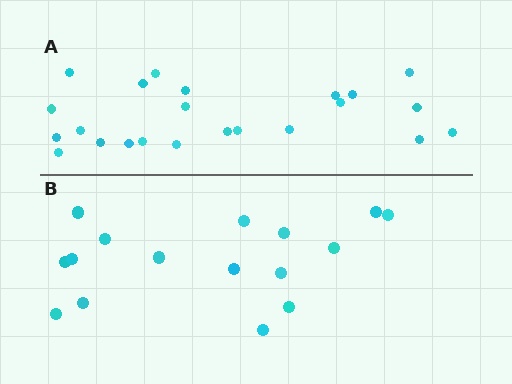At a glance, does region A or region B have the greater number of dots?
Region A (the top region) has more dots.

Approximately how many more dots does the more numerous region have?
Region A has roughly 8 or so more dots than region B.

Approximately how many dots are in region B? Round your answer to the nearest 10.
About 20 dots. (The exact count is 16, which rounds to 20.)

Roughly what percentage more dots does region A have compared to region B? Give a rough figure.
About 45% more.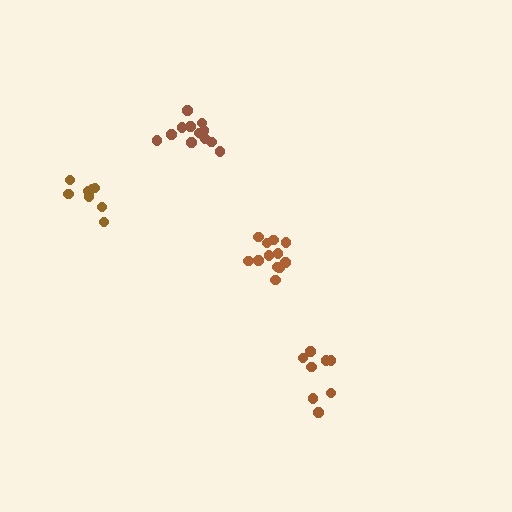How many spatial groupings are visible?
There are 4 spatial groupings.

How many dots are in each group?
Group 1: 12 dots, Group 2: 13 dots, Group 3: 8 dots, Group 4: 8 dots (41 total).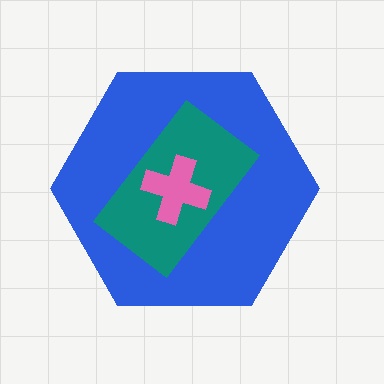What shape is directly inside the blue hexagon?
The teal rectangle.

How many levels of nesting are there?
3.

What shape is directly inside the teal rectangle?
The pink cross.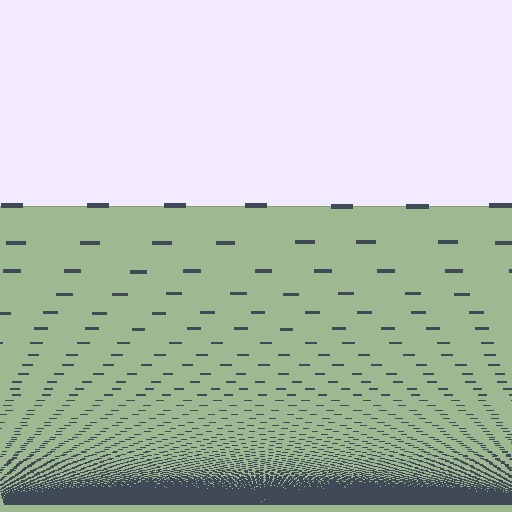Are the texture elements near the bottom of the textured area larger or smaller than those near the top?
Smaller. The gradient is inverted — elements near the bottom are smaller and denser.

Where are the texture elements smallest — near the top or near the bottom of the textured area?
Near the bottom.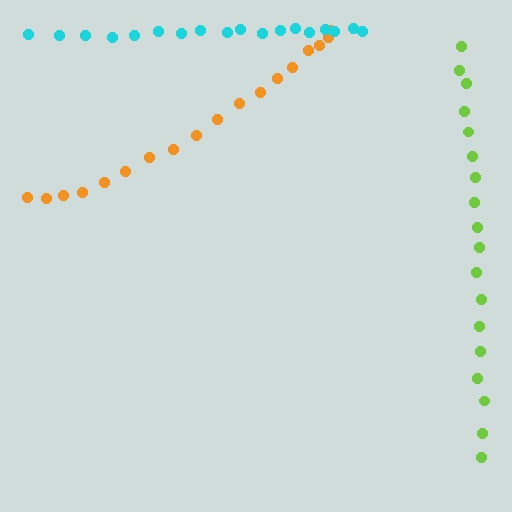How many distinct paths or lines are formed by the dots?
There are 3 distinct paths.